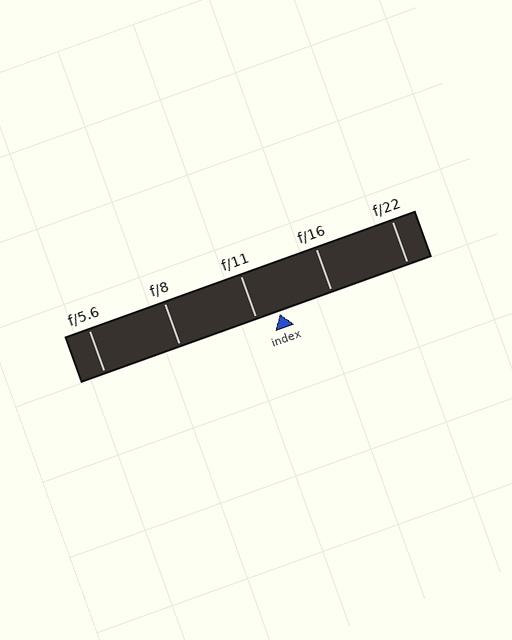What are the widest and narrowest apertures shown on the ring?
The widest aperture shown is f/5.6 and the narrowest is f/22.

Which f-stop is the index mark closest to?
The index mark is closest to f/11.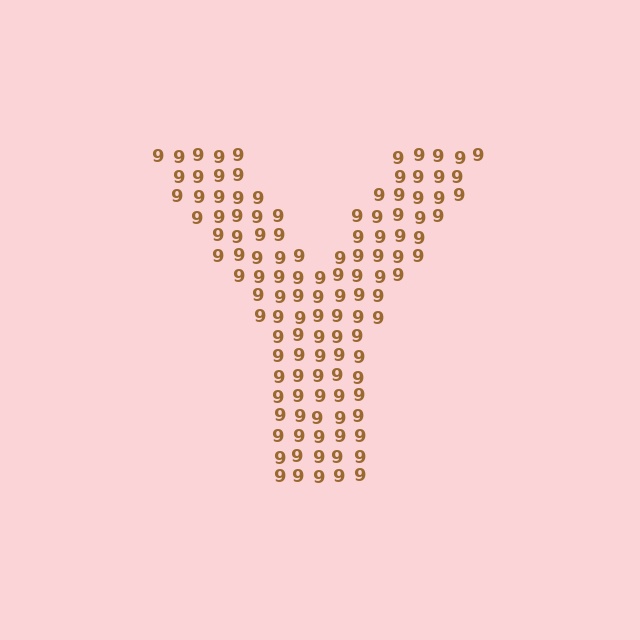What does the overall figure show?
The overall figure shows the letter Y.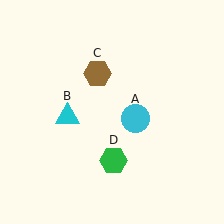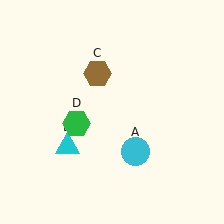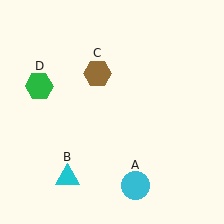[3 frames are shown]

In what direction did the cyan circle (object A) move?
The cyan circle (object A) moved down.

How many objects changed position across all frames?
3 objects changed position: cyan circle (object A), cyan triangle (object B), green hexagon (object D).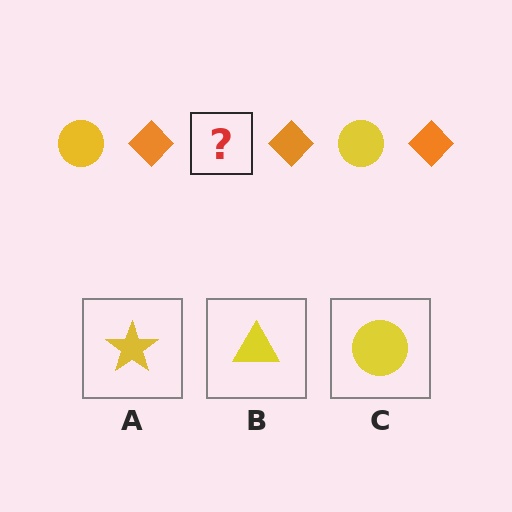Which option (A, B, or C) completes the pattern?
C.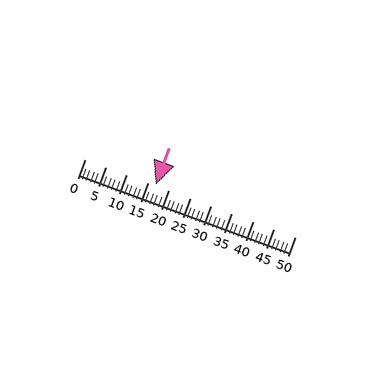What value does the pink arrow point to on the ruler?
The pink arrow points to approximately 17.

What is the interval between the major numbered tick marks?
The major tick marks are spaced 5 units apart.